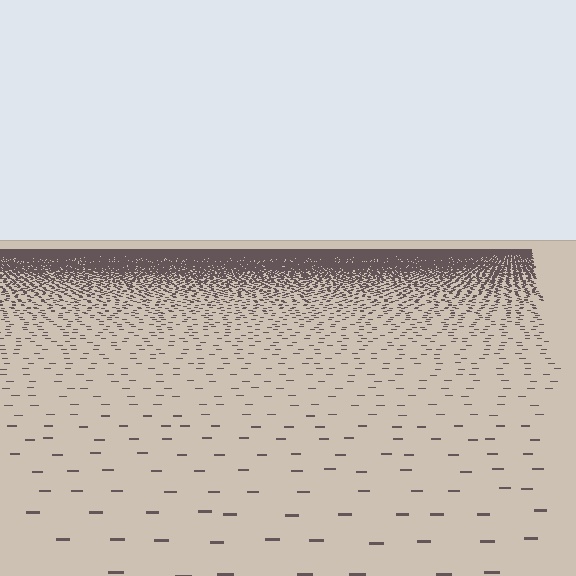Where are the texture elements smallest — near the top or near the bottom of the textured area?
Near the top.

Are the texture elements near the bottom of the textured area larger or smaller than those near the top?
Larger. Near the bottom, elements are closer to the viewer and appear at a bigger on-screen size.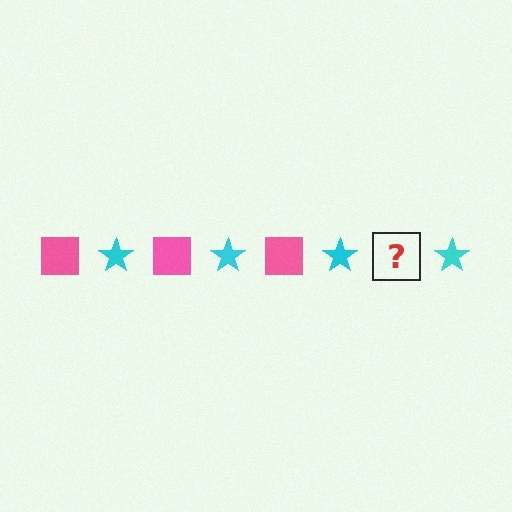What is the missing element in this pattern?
The missing element is a pink square.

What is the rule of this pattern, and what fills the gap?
The rule is that the pattern alternates between pink square and cyan star. The gap should be filled with a pink square.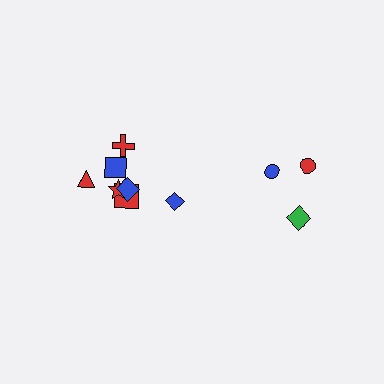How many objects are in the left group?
There are 7 objects.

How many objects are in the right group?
There are 3 objects.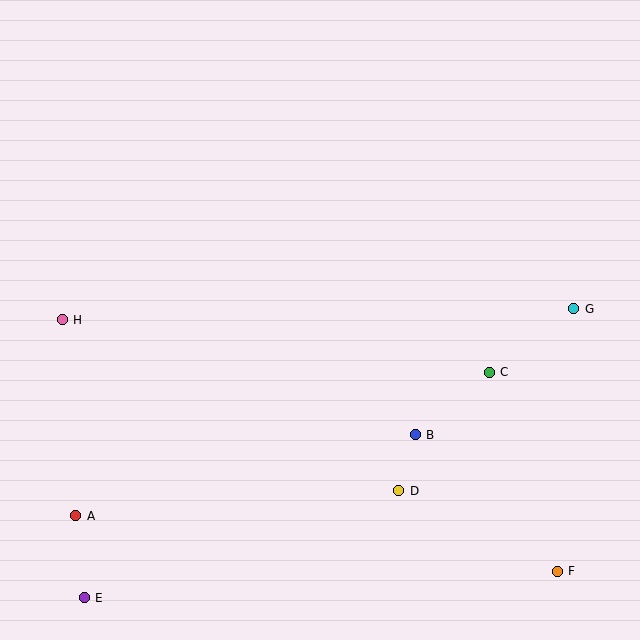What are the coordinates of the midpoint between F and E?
The midpoint between F and E is at (321, 584).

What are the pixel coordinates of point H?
Point H is at (62, 320).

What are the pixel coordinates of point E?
Point E is at (84, 598).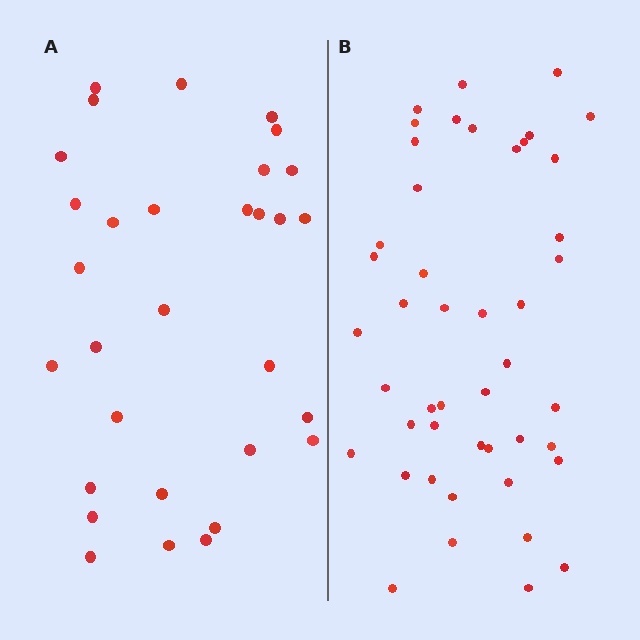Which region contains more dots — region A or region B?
Region B (the right region) has more dots.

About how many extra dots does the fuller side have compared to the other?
Region B has approximately 15 more dots than region A.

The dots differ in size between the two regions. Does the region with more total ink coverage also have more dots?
No. Region A has more total ink coverage because its dots are larger, but region B actually contains more individual dots. Total area can be misleading — the number of items is what matters here.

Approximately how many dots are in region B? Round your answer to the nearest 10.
About 50 dots. (The exact count is 46, which rounds to 50.)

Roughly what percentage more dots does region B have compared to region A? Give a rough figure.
About 50% more.